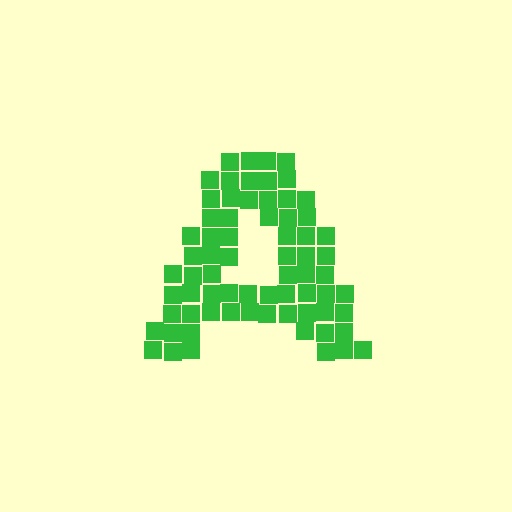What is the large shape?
The large shape is the letter A.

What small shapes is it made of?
It is made of small squares.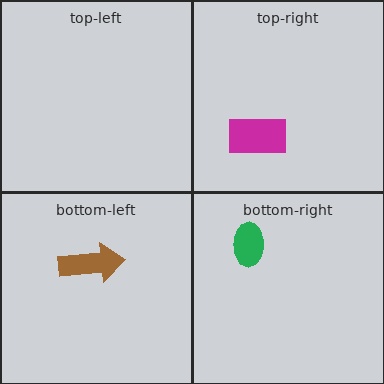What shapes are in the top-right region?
The magenta rectangle.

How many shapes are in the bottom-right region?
1.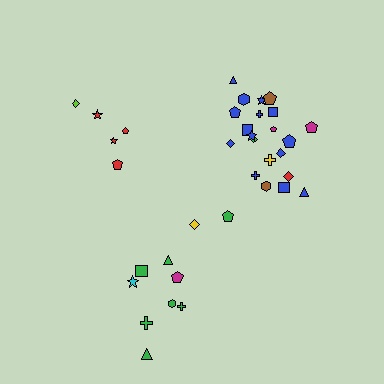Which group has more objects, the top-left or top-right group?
The top-right group.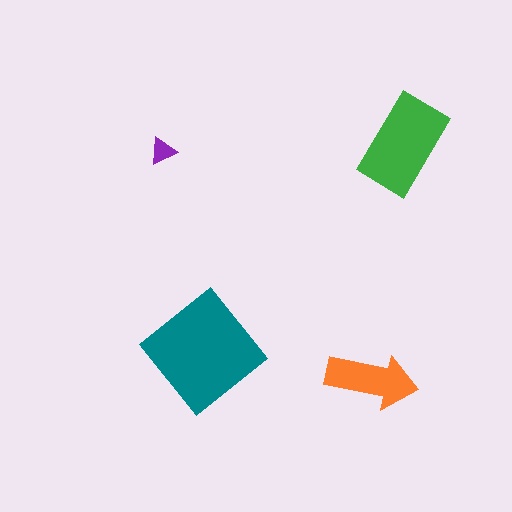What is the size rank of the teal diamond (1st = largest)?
1st.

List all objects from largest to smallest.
The teal diamond, the green rectangle, the orange arrow, the purple triangle.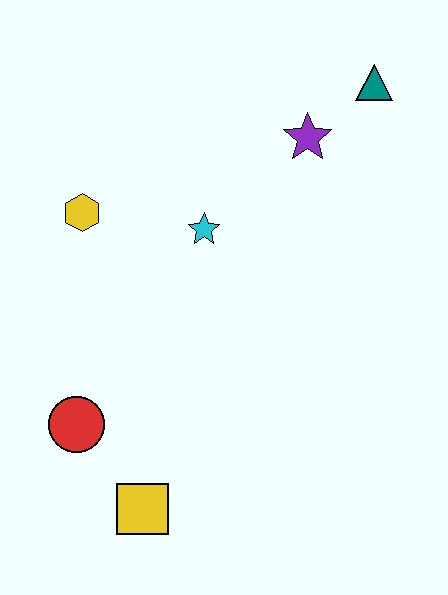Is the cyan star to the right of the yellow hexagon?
Yes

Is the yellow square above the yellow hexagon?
No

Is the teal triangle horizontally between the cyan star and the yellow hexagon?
No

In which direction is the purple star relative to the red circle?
The purple star is above the red circle.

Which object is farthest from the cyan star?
The yellow square is farthest from the cyan star.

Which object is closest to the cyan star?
The yellow hexagon is closest to the cyan star.